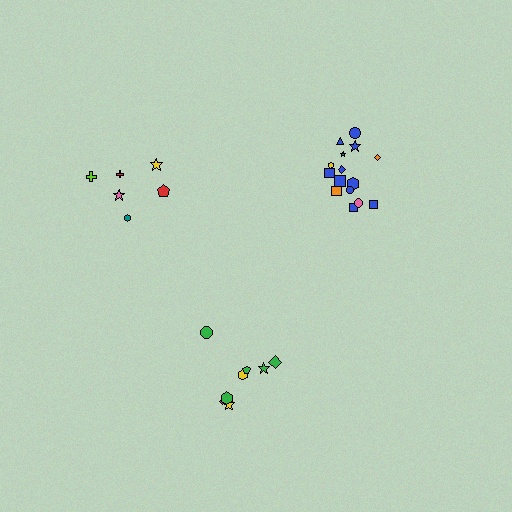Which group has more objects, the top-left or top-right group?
The top-right group.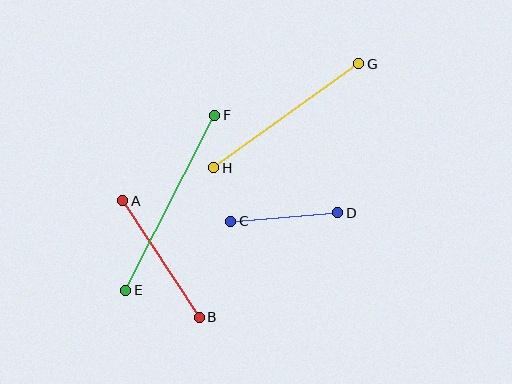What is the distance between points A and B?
The distance is approximately 139 pixels.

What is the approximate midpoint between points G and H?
The midpoint is at approximately (286, 116) pixels.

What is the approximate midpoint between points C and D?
The midpoint is at approximately (284, 217) pixels.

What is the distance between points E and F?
The distance is approximately 196 pixels.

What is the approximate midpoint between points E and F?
The midpoint is at approximately (170, 203) pixels.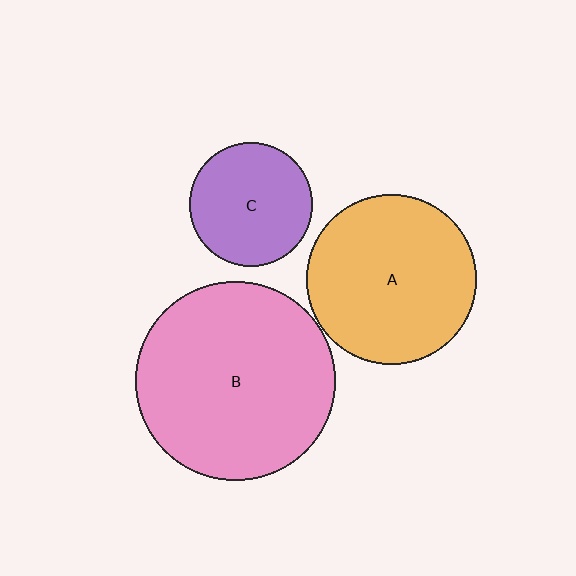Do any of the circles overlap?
No, none of the circles overlap.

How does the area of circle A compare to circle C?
Approximately 1.9 times.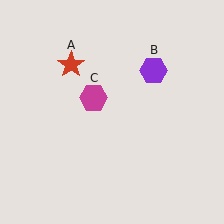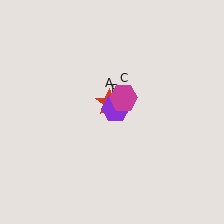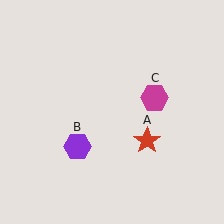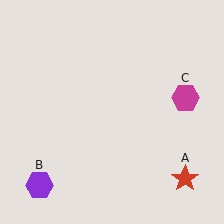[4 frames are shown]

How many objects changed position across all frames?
3 objects changed position: red star (object A), purple hexagon (object B), magenta hexagon (object C).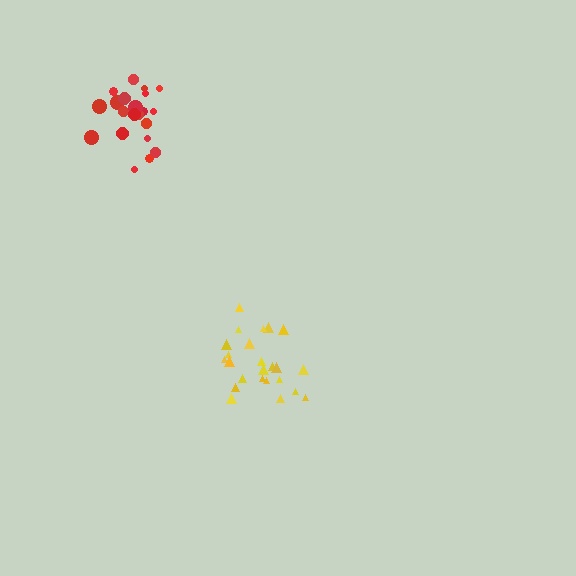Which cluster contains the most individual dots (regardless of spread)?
Yellow (24).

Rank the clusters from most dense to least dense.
red, yellow.